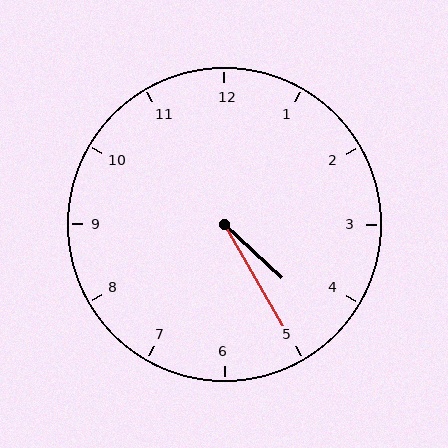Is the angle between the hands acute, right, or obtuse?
It is acute.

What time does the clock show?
4:25.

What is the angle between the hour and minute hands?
Approximately 18 degrees.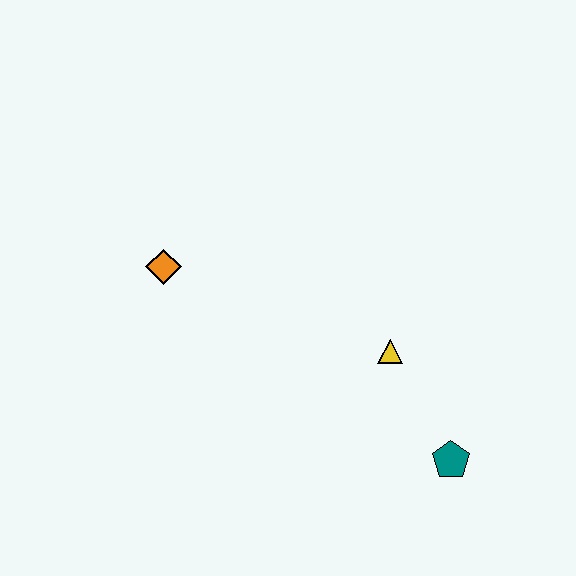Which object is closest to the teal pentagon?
The yellow triangle is closest to the teal pentagon.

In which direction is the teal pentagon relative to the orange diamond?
The teal pentagon is to the right of the orange diamond.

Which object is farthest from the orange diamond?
The teal pentagon is farthest from the orange diamond.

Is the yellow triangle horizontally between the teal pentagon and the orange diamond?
Yes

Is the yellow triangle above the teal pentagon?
Yes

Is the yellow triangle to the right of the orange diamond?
Yes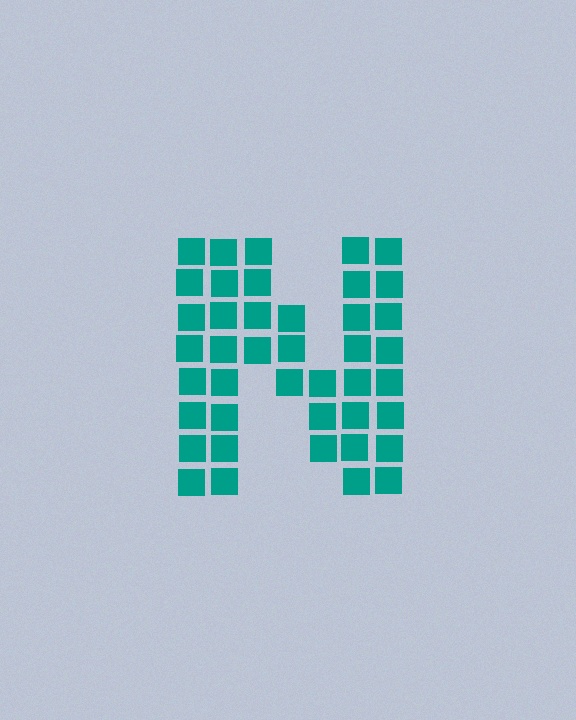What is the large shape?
The large shape is the letter N.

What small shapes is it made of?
It is made of small squares.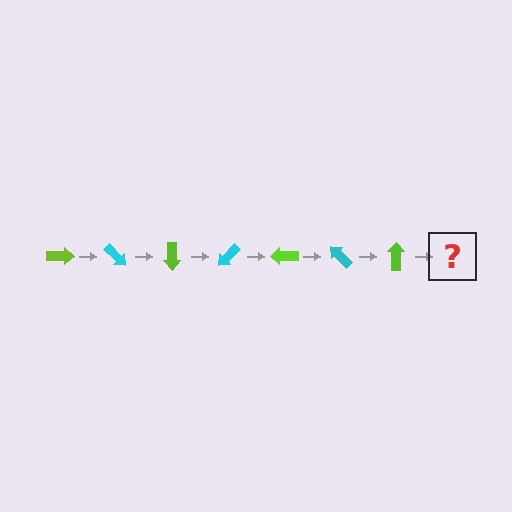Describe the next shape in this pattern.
It should be a cyan arrow, rotated 315 degrees from the start.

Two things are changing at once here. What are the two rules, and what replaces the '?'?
The two rules are that it rotates 45 degrees each step and the color cycles through lime and cyan. The '?' should be a cyan arrow, rotated 315 degrees from the start.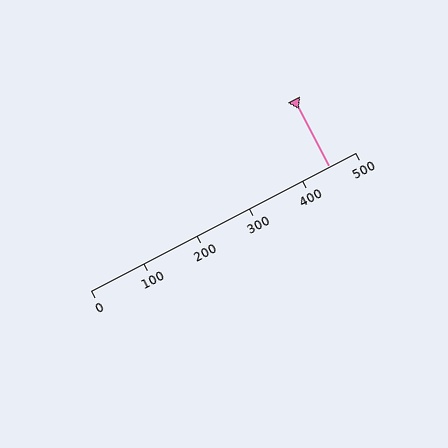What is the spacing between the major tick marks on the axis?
The major ticks are spaced 100 apart.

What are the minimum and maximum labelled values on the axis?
The axis runs from 0 to 500.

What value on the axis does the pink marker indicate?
The marker indicates approximately 450.